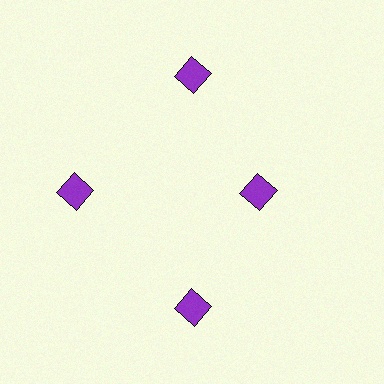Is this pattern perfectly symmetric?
No. The 4 purple diamonds are arranged in a ring, but one element near the 3 o'clock position is pulled inward toward the center, breaking the 4-fold rotational symmetry.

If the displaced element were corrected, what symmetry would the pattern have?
It would have 4-fold rotational symmetry — the pattern would map onto itself every 90 degrees.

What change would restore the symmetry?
The symmetry would be restored by moving it outward, back onto the ring so that all 4 diamonds sit at equal angles and equal distance from the center.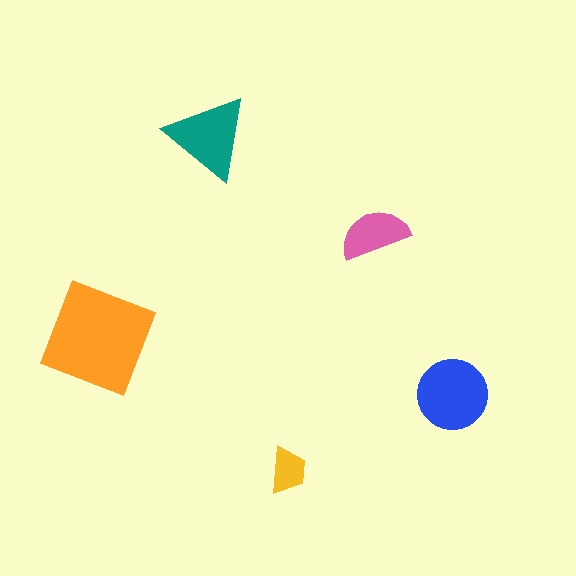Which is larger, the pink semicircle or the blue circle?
The blue circle.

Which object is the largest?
The orange square.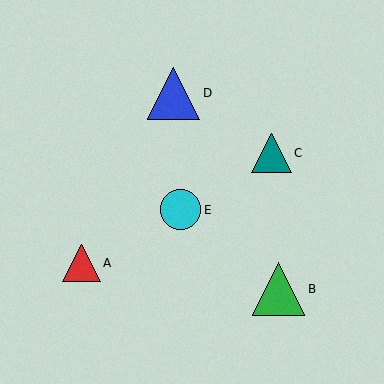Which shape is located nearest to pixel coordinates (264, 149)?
The teal triangle (labeled C) at (272, 153) is nearest to that location.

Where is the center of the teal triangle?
The center of the teal triangle is at (272, 153).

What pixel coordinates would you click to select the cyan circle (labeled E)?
Click at (180, 210) to select the cyan circle E.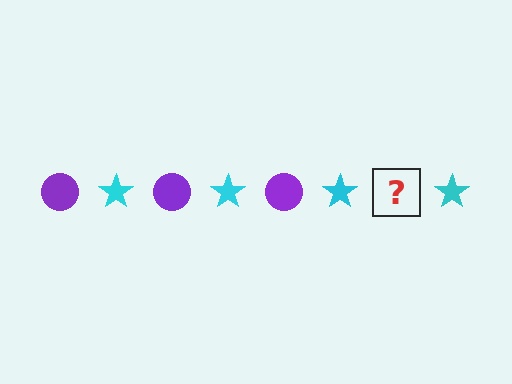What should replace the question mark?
The question mark should be replaced with a purple circle.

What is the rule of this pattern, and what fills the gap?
The rule is that the pattern alternates between purple circle and cyan star. The gap should be filled with a purple circle.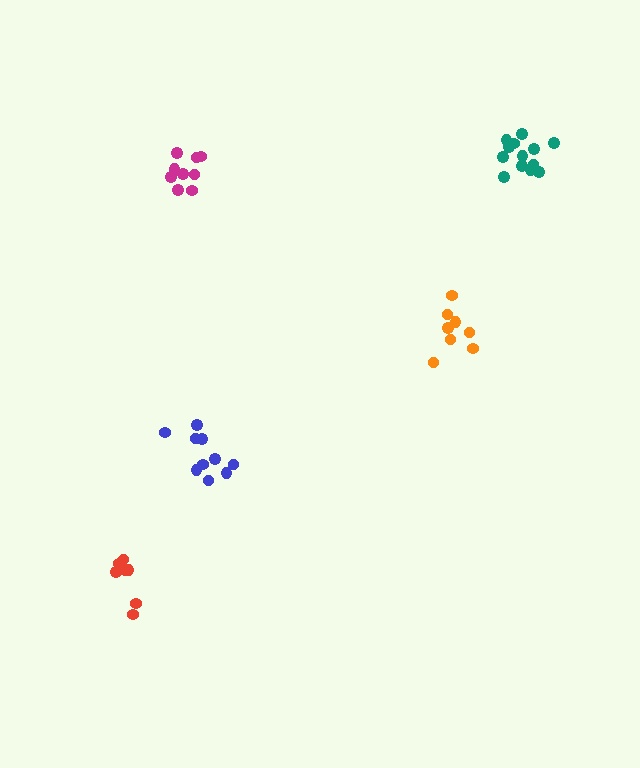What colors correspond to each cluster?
The clusters are colored: orange, teal, blue, red, magenta.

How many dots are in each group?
Group 1: 8 dots, Group 2: 13 dots, Group 3: 10 dots, Group 4: 7 dots, Group 5: 9 dots (47 total).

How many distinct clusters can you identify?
There are 5 distinct clusters.